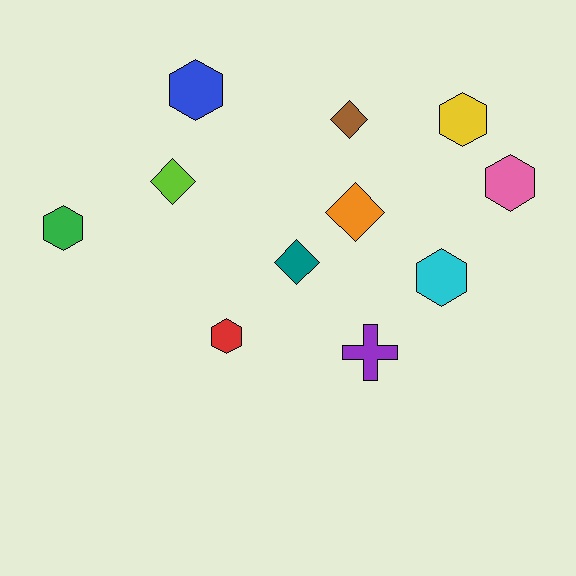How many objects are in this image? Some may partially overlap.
There are 11 objects.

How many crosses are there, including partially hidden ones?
There is 1 cross.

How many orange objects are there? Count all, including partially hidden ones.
There is 1 orange object.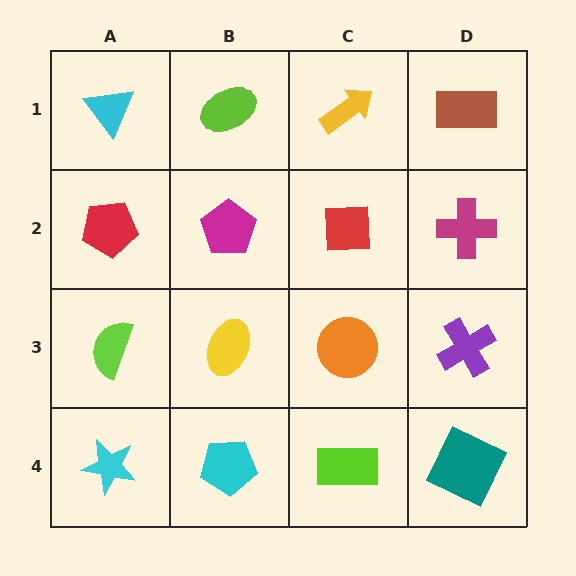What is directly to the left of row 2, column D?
A red square.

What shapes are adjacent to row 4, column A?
A lime semicircle (row 3, column A), a cyan pentagon (row 4, column B).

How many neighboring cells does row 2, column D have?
3.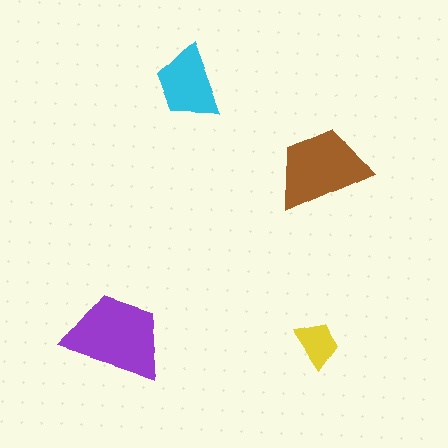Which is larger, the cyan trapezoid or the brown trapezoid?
The brown one.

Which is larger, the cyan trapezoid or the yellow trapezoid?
The cyan one.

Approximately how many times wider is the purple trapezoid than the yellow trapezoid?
About 2 times wider.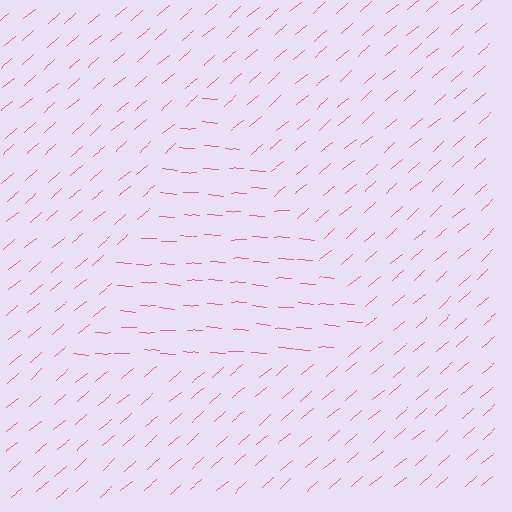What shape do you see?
I see a triangle.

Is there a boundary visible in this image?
Yes, there is a texture boundary formed by a change in line orientation.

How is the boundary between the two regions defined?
The boundary is defined purely by a change in line orientation (approximately 45 degrees difference). All lines are the same color and thickness.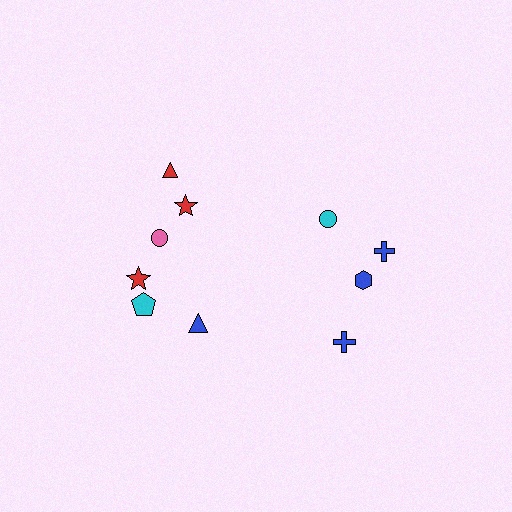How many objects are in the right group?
There are 4 objects.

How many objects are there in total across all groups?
There are 10 objects.